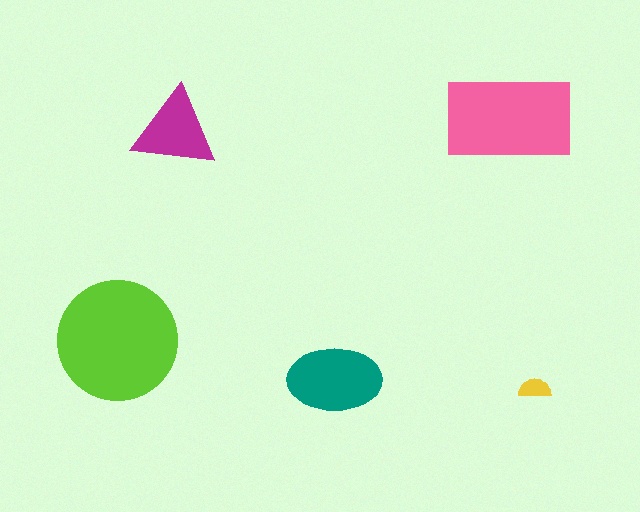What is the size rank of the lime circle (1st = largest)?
1st.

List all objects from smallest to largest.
The yellow semicircle, the magenta triangle, the teal ellipse, the pink rectangle, the lime circle.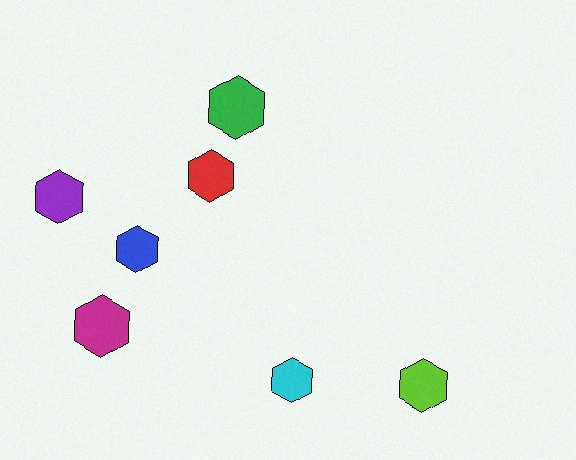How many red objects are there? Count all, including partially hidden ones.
There is 1 red object.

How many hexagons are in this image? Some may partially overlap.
There are 7 hexagons.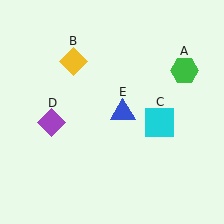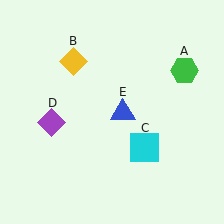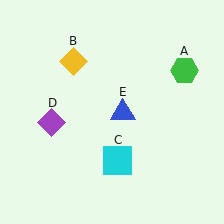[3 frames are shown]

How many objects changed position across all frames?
1 object changed position: cyan square (object C).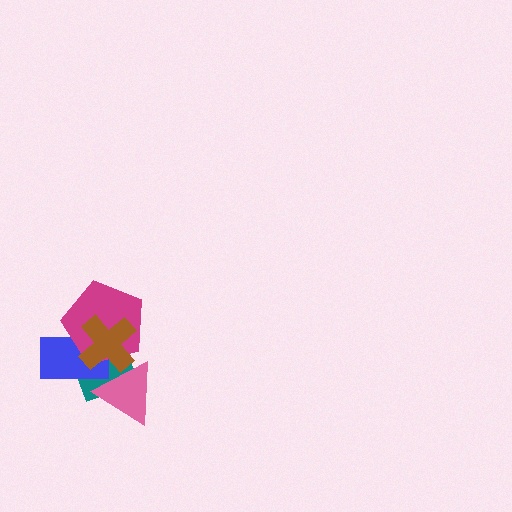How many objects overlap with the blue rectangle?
4 objects overlap with the blue rectangle.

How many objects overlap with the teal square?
4 objects overlap with the teal square.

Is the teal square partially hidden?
Yes, it is partially covered by another shape.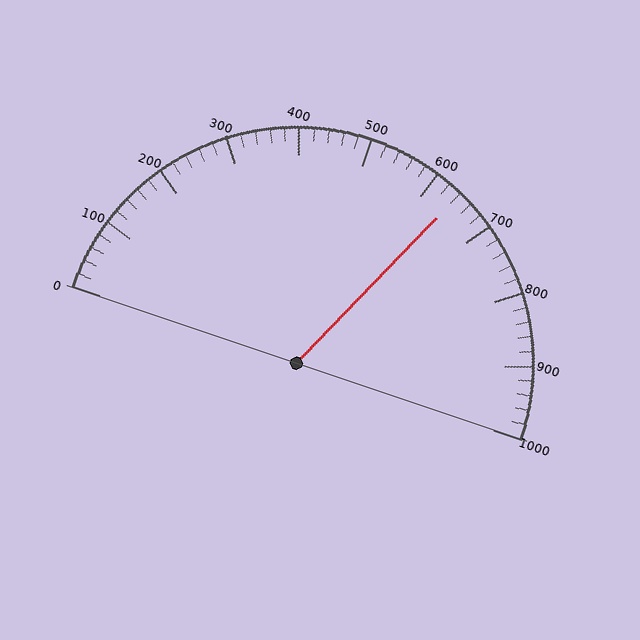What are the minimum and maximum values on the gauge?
The gauge ranges from 0 to 1000.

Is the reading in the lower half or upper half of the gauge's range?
The reading is in the upper half of the range (0 to 1000).